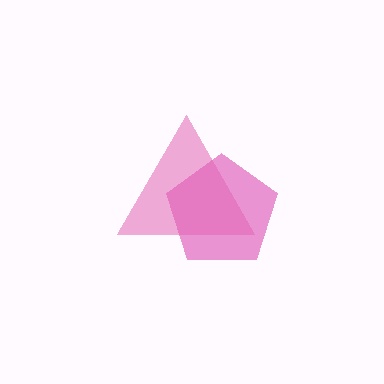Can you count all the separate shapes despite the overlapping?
Yes, there are 2 separate shapes.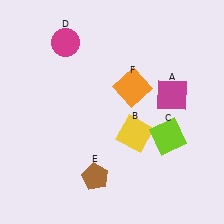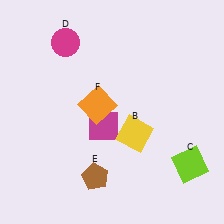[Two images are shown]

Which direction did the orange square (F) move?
The orange square (F) moved left.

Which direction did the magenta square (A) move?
The magenta square (A) moved left.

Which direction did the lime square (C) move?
The lime square (C) moved down.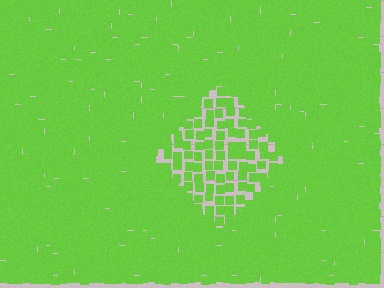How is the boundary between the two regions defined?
The boundary is defined by a change in element density (approximately 2.1x ratio). All elements are the same color, size, and shape.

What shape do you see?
I see a diamond.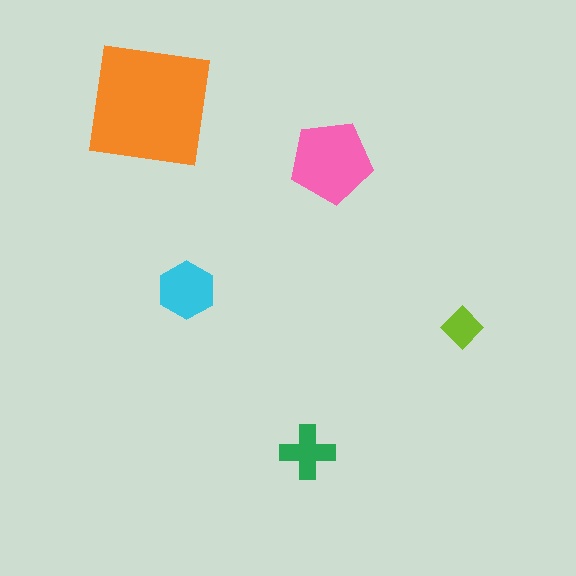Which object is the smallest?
The lime diamond.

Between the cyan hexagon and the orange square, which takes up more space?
The orange square.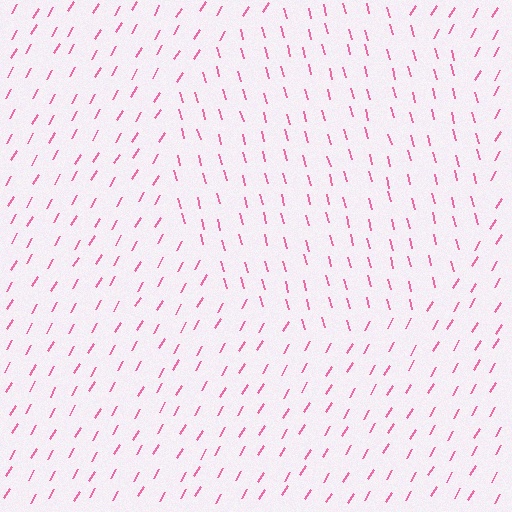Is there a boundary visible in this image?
Yes, there is a texture boundary formed by a change in line orientation.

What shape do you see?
I see a circle.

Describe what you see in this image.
The image is filled with small pink line segments. A circle region in the image has lines oriented differently from the surrounding lines, creating a visible texture boundary.